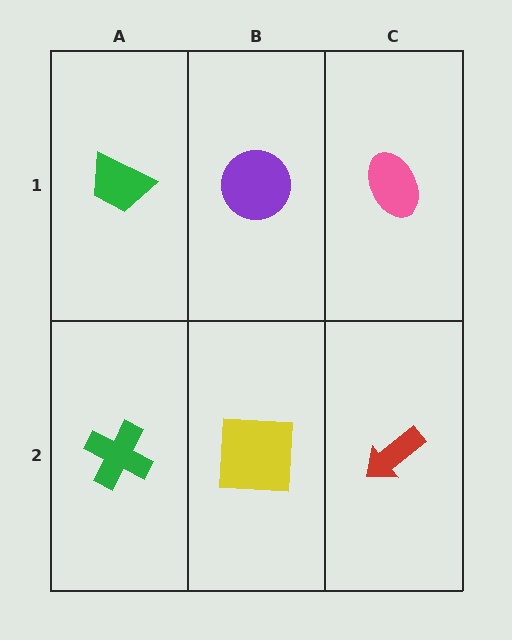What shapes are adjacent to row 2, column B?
A purple circle (row 1, column B), a green cross (row 2, column A), a red arrow (row 2, column C).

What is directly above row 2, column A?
A green trapezoid.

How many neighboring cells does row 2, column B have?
3.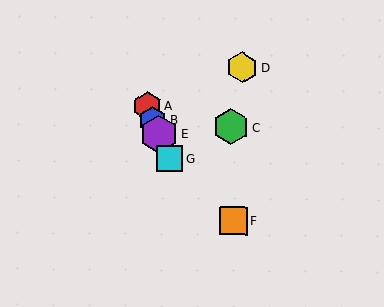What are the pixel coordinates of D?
Object D is at (242, 68).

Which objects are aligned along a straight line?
Objects A, B, E, G are aligned along a straight line.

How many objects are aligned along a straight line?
4 objects (A, B, E, G) are aligned along a straight line.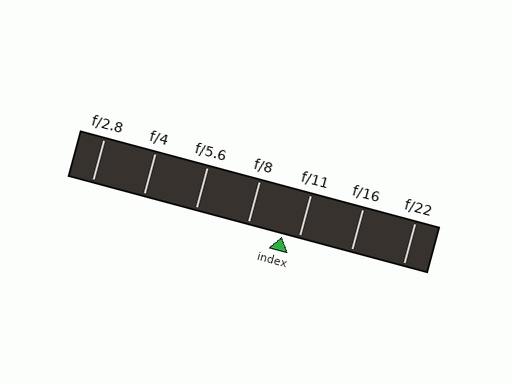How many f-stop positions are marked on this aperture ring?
There are 7 f-stop positions marked.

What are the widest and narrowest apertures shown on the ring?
The widest aperture shown is f/2.8 and the narrowest is f/22.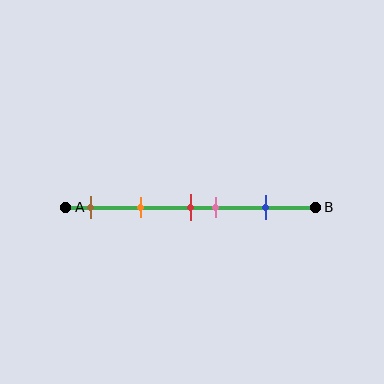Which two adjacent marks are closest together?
The red and pink marks are the closest adjacent pair.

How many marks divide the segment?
There are 5 marks dividing the segment.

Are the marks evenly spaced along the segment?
No, the marks are not evenly spaced.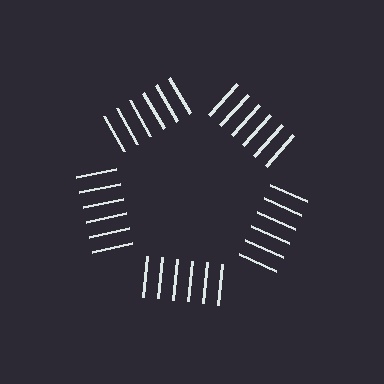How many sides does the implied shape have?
5 sides — the line-ends trace a pentagon.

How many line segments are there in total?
30 — 6 along each of the 5 edges.